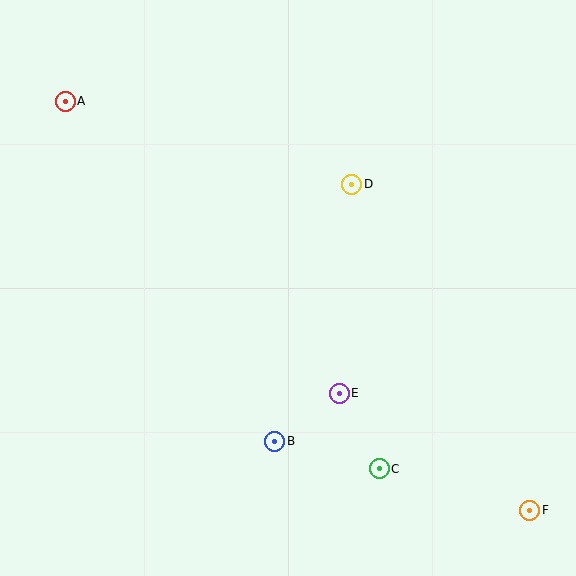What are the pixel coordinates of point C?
Point C is at (379, 469).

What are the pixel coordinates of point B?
Point B is at (275, 441).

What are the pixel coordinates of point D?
Point D is at (352, 184).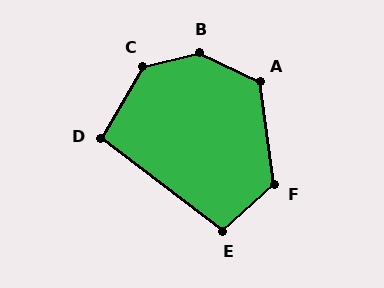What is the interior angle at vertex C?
Approximately 135 degrees (obtuse).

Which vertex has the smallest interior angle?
D, at approximately 97 degrees.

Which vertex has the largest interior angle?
B, at approximately 140 degrees.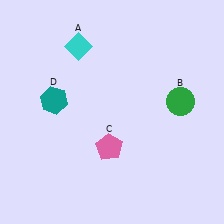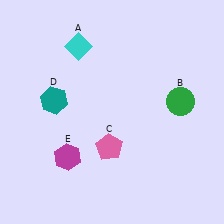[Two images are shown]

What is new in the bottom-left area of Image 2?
A magenta hexagon (E) was added in the bottom-left area of Image 2.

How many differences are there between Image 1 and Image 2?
There is 1 difference between the two images.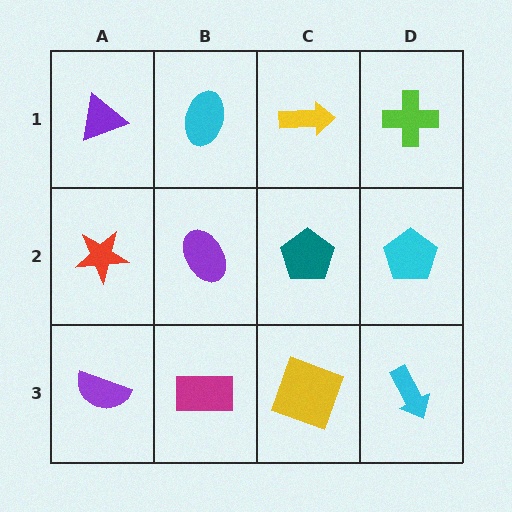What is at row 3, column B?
A magenta rectangle.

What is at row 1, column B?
A cyan ellipse.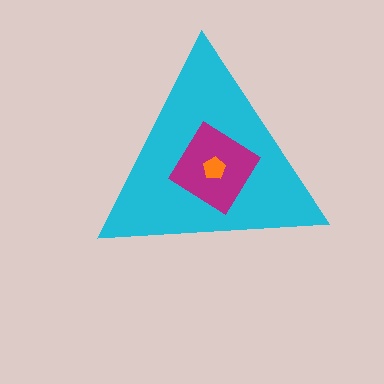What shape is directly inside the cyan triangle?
The magenta diamond.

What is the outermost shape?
The cyan triangle.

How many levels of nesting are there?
3.